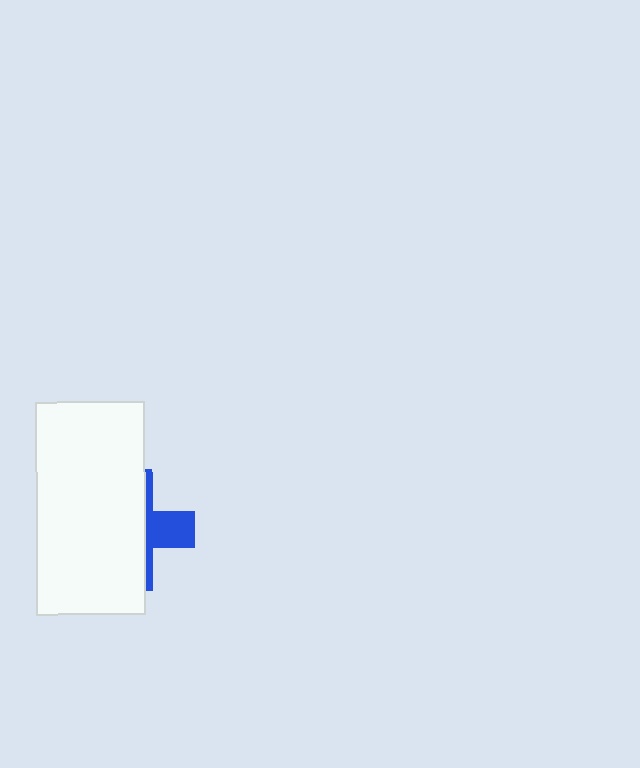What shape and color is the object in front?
The object in front is a white rectangle.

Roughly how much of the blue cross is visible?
A small part of it is visible (roughly 30%).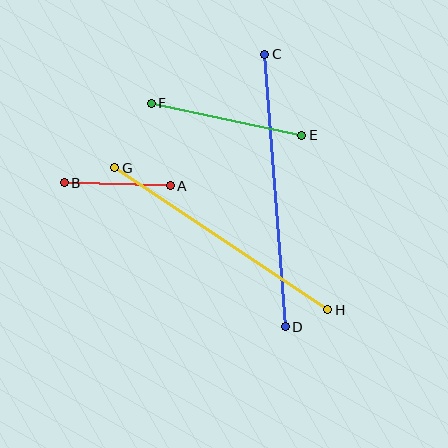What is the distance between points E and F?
The distance is approximately 154 pixels.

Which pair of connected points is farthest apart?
Points C and D are farthest apart.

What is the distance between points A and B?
The distance is approximately 106 pixels.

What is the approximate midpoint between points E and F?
The midpoint is at approximately (227, 119) pixels.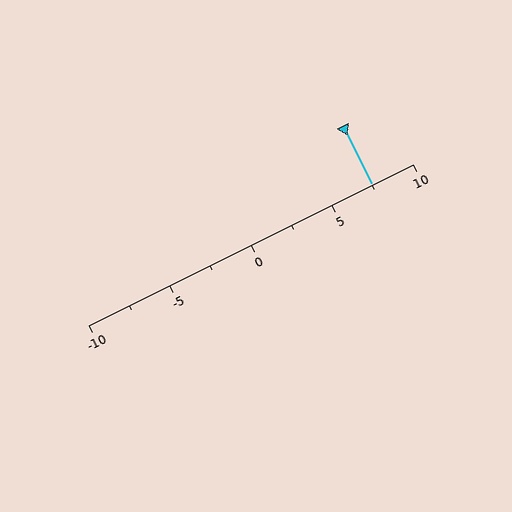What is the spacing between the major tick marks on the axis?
The major ticks are spaced 5 apart.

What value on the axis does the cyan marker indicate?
The marker indicates approximately 7.5.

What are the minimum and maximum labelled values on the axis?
The axis runs from -10 to 10.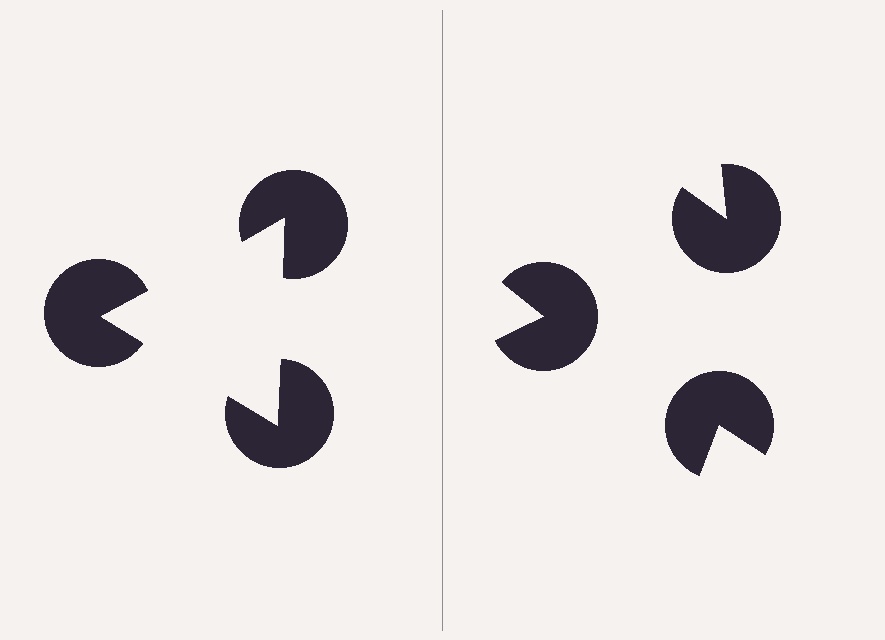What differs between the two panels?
The pac-man discs are positioned identically on both sides; only the wedge orientations differ. On the left they align to a triangle; on the right they are misaligned.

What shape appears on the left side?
An illusory triangle.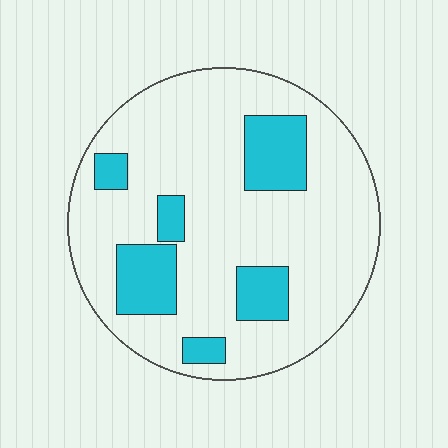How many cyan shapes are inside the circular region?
6.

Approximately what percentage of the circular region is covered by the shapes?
Approximately 20%.